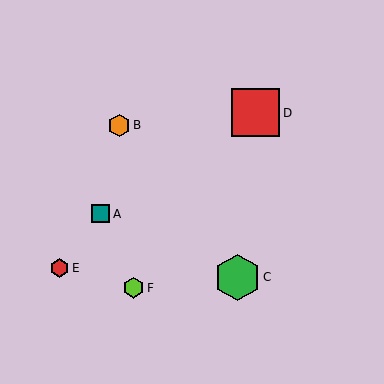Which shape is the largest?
The red square (labeled D) is the largest.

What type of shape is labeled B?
Shape B is an orange hexagon.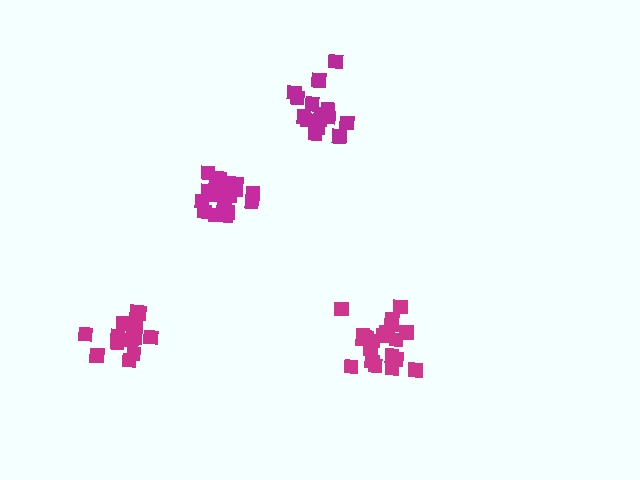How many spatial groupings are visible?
There are 4 spatial groupings.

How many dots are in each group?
Group 1: 21 dots, Group 2: 18 dots, Group 3: 19 dots, Group 4: 16 dots (74 total).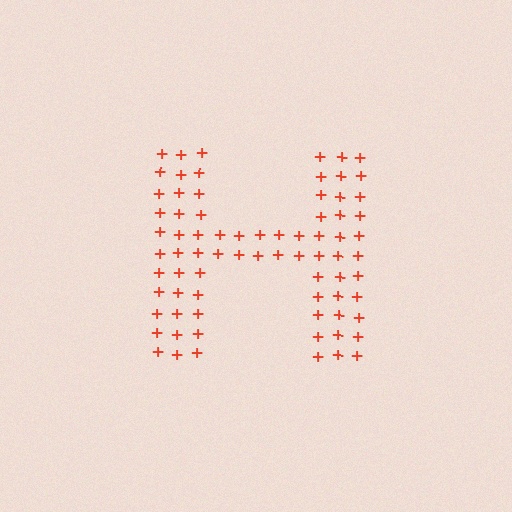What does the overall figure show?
The overall figure shows the letter H.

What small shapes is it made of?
It is made of small plus signs.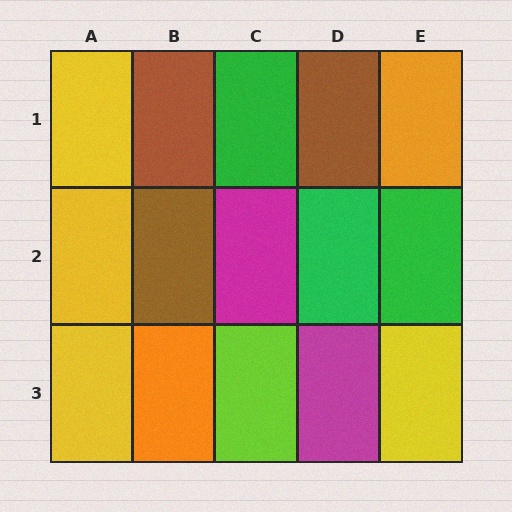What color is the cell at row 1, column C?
Green.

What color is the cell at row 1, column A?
Yellow.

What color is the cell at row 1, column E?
Orange.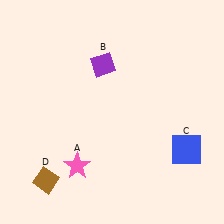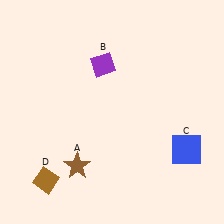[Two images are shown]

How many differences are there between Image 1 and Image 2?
There is 1 difference between the two images.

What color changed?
The star (A) changed from pink in Image 1 to brown in Image 2.